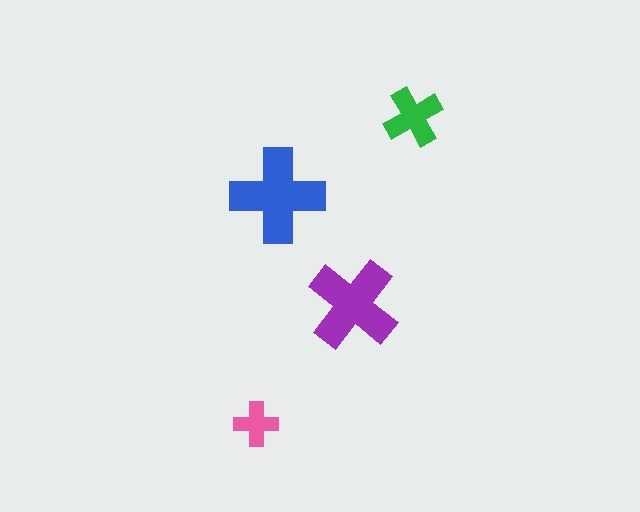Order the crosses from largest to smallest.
the blue one, the purple one, the green one, the pink one.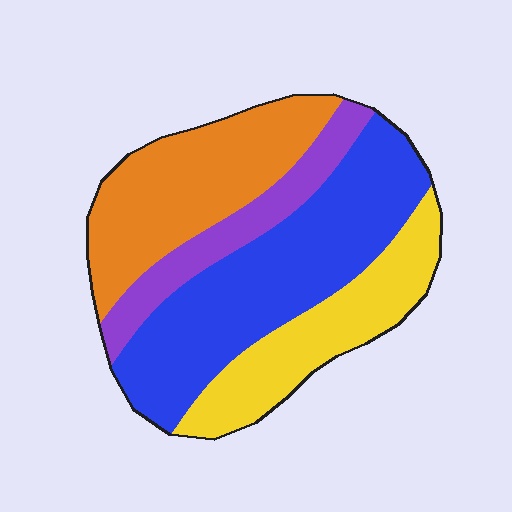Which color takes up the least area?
Purple, at roughly 15%.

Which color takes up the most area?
Blue, at roughly 40%.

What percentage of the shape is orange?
Orange takes up about one quarter (1/4) of the shape.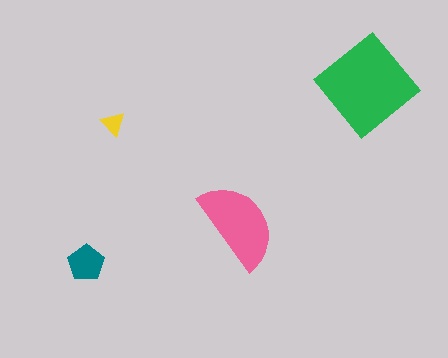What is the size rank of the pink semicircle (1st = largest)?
2nd.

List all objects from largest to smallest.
The green diamond, the pink semicircle, the teal pentagon, the yellow triangle.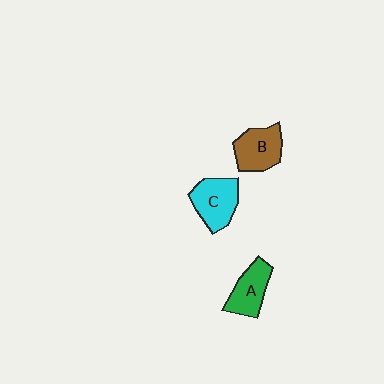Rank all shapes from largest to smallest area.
From largest to smallest: C (cyan), B (brown), A (green).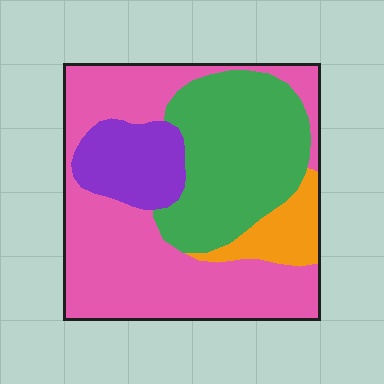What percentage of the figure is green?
Green covers around 30% of the figure.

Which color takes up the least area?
Orange, at roughly 10%.